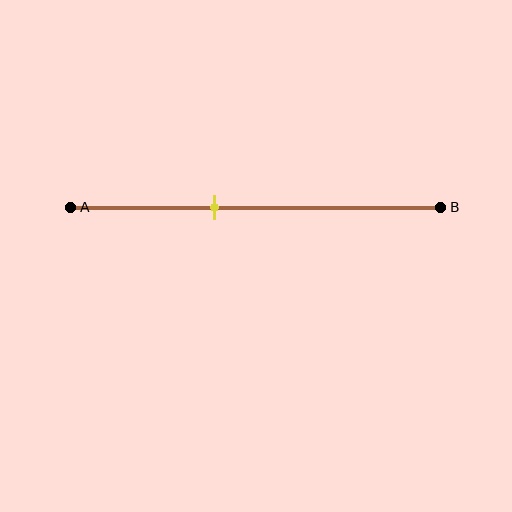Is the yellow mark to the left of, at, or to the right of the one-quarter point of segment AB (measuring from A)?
The yellow mark is to the right of the one-quarter point of segment AB.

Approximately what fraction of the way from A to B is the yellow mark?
The yellow mark is approximately 40% of the way from A to B.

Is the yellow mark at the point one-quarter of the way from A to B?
No, the mark is at about 40% from A, not at the 25% one-quarter point.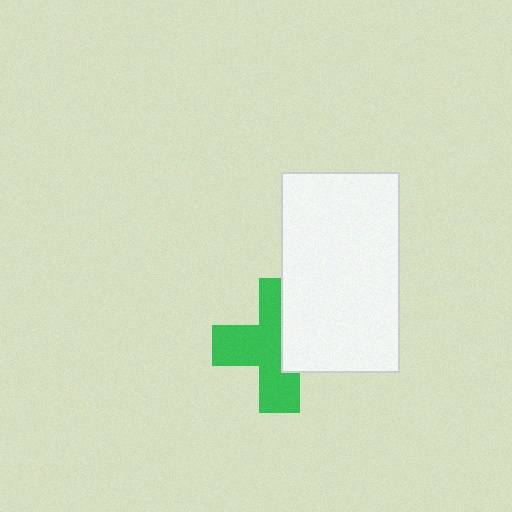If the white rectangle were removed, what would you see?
You would see the complete green cross.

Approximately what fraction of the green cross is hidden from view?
Roughly 39% of the green cross is hidden behind the white rectangle.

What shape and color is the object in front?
The object in front is a white rectangle.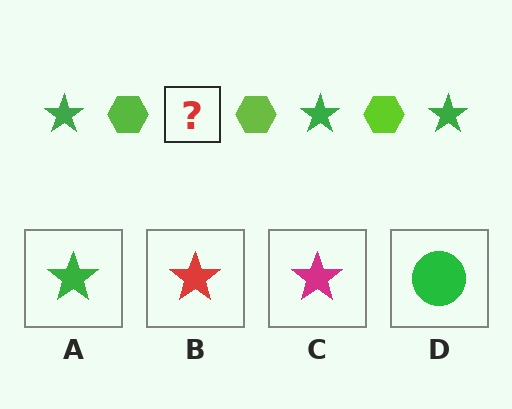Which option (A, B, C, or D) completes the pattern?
A.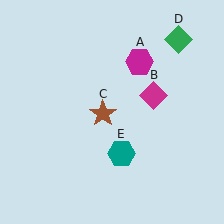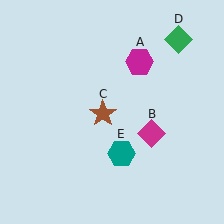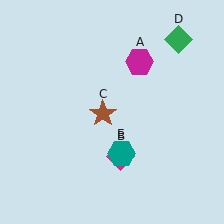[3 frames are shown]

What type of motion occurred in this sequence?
The magenta diamond (object B) rotated clockwise around the center of the scene.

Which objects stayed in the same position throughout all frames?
Magenta hexagon (object A) and brown star (object C) and green diamond (object D) and teal hexagon (object E) remained stationary.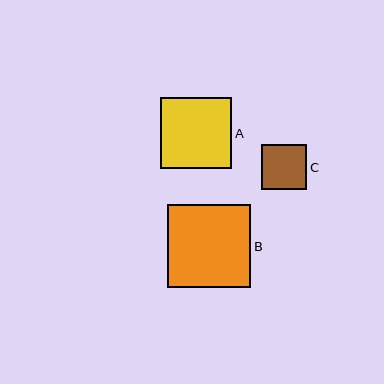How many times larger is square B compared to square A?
Square B is approximately 1.2 times the size of square A.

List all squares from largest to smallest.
From largest to smallest: B, A, C.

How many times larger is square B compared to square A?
Square B is approximately 1.2 times the size of square A.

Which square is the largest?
Square B is the largest with a size of approximately 84 pixels.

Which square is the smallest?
Square C is the smallest with a size of approximately 46 pixels.